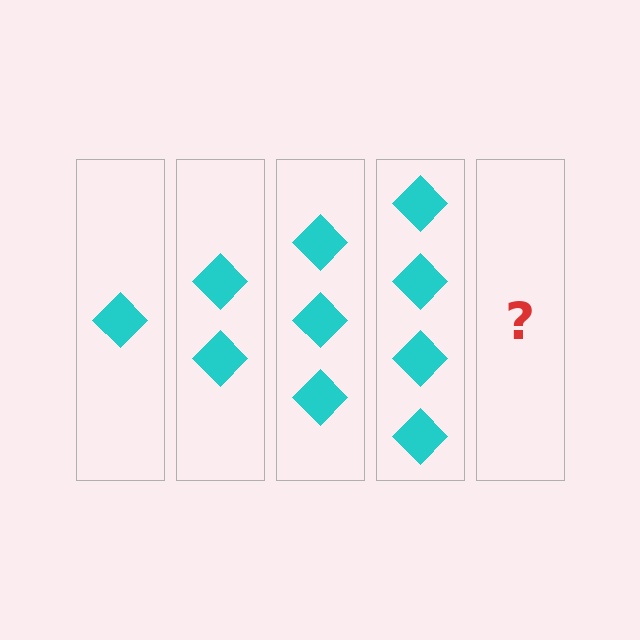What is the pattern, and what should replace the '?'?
The pattern is that each step adds one more diamond. The '?' should be 5 diamonds.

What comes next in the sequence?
The next element should be 5 diamonds.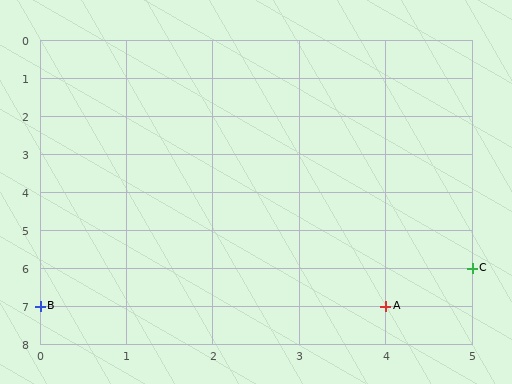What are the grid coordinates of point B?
Point B is at grid coordinates (0, 7).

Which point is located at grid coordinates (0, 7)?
Point B is at (0, 7).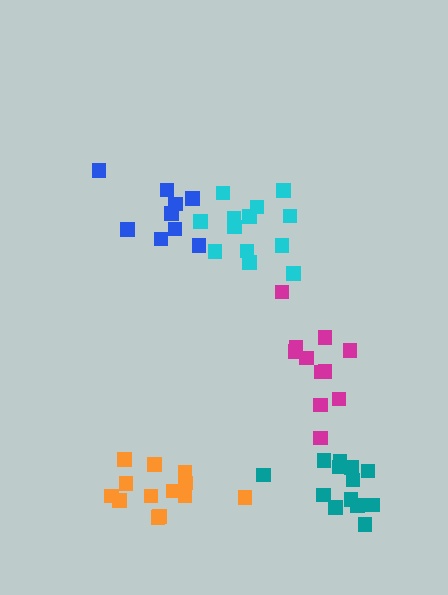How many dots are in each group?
Group 1: 10 dots, Group 2: 13 dots, Group 3: 13 dots, Group 4: 11 dots, Group 5: 13 dots (60 total).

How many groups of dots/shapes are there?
There are 5 groups.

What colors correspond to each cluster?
The clusters are colored: blue, teal, orange, magenta, cyan.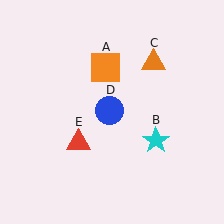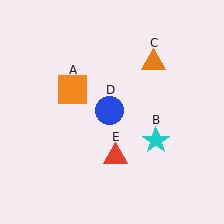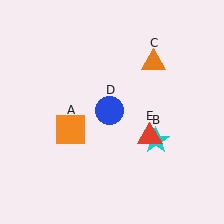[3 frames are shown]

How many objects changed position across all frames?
2 objects changed position: orange square (object A), red triangle (object E).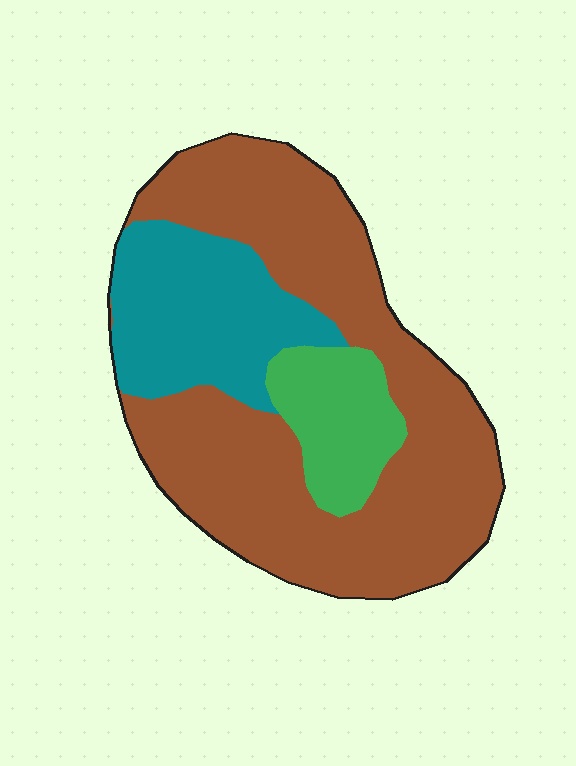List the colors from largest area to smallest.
From largest to smallest: brown, teal, green.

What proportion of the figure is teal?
Teal covers 23% of the figure.